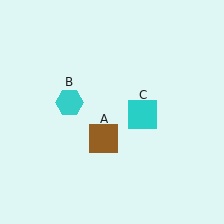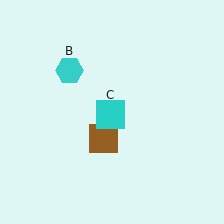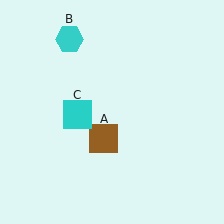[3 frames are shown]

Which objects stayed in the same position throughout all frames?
Brown square (object A) remained stationary.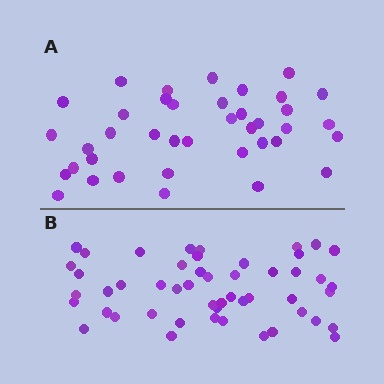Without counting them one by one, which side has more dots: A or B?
Region B (the bottom region) has more dots.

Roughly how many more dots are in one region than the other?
Region B has roughly 12 or so more dots than region A.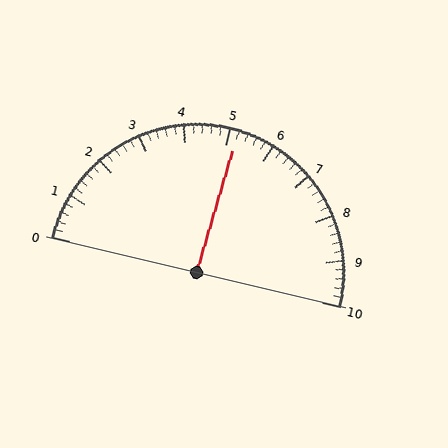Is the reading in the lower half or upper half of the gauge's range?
The reading is in the upper half of the range (0 to 10).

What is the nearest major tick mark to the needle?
The nearest major tick mark is 5.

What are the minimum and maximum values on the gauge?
The gauge ranges from 0 to 10.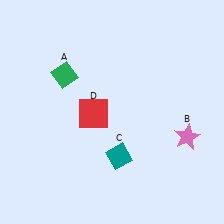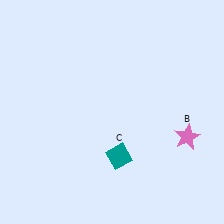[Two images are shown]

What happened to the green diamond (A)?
The green diamond (A) was removed in Image 2. It was in the top-left area of Image 1.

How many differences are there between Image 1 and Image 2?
There are 2 differences between the two images.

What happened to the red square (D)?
The red square (D) was removed in Image 2. It was in the bottom-left area of Image 1.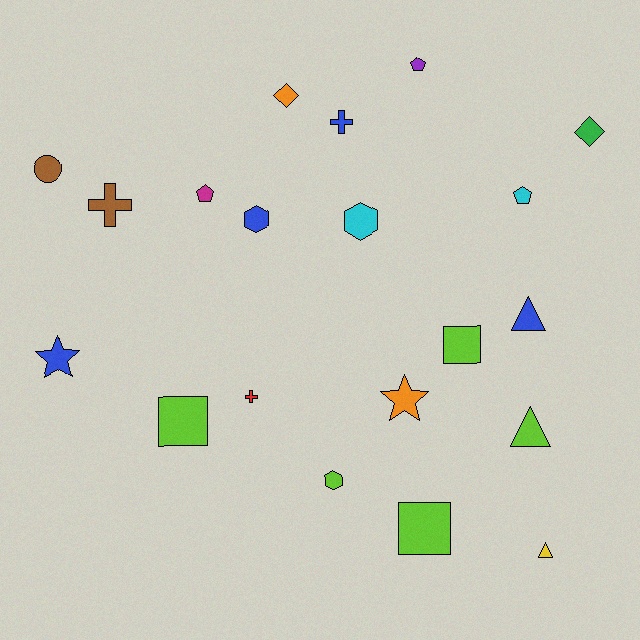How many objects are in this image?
There are 20 objects.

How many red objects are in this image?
There is 1 red object.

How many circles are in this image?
There is 1 circle.